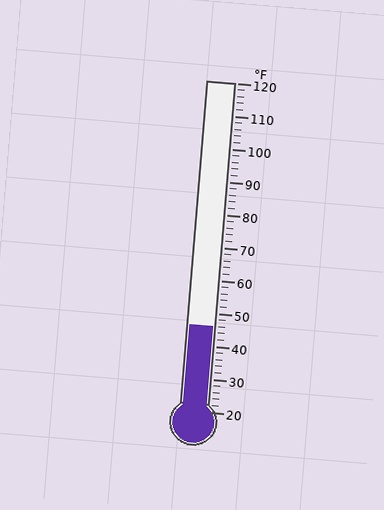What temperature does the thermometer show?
The thermometer shows approximately 46°F.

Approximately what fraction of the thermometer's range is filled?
The thermometer is filled to approximately 25% of its range.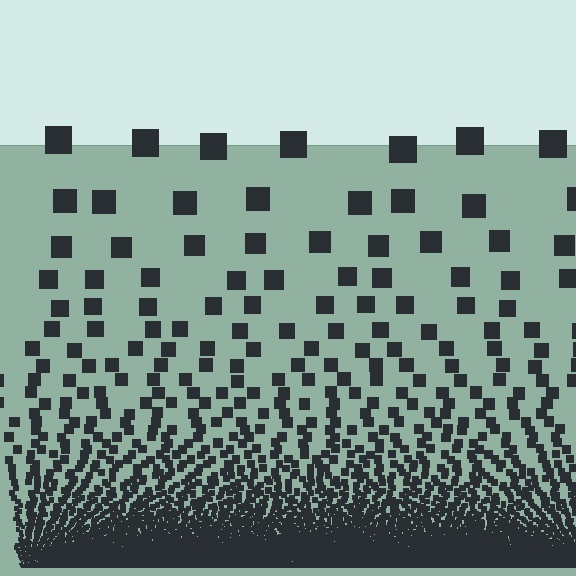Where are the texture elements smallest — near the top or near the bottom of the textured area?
Near the bottom.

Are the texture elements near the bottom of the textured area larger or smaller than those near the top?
Smaller. The gradient is inverted — elements near the bottom are smaller and denser.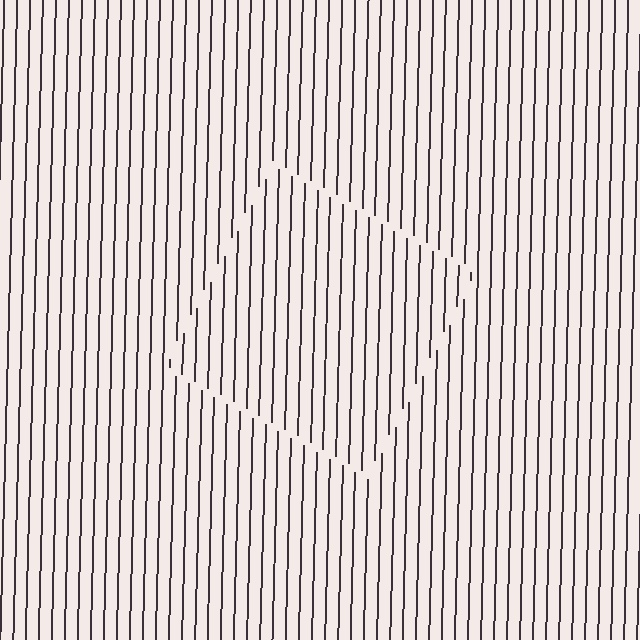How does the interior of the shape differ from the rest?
The interior of the shape contains the same grating, shifted by half a period — the contour is defined by the phase discontinuity where line-ends from the inner and outer gratings abut.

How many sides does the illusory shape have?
4 sides — the line-ends trace a square.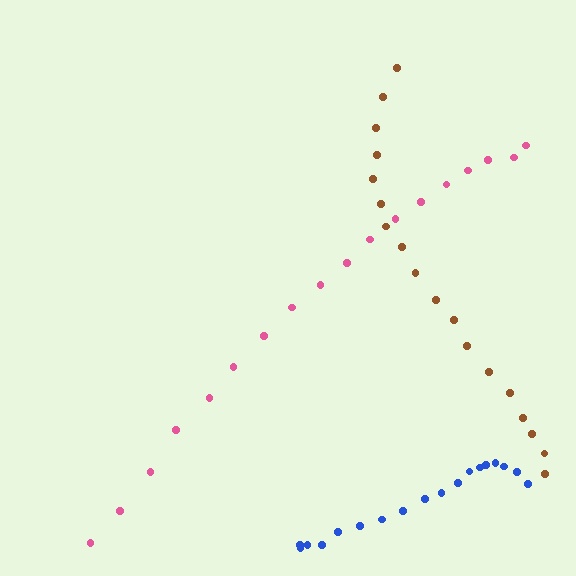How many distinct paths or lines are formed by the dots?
There are 3 distinct paths.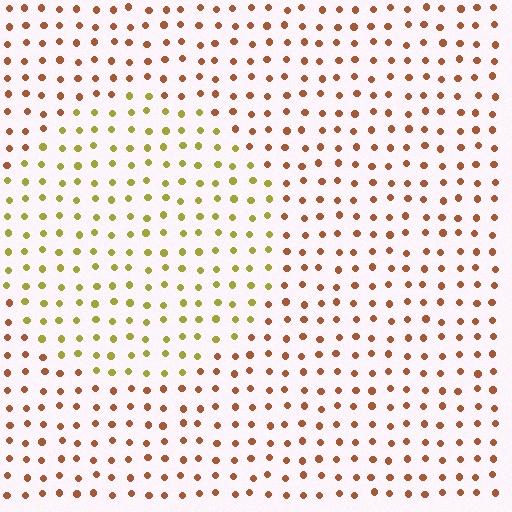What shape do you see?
I see a circle.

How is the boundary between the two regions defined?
The boundary is defined purely by a slight shift in hue (about 44 degrees). Spacing, size, and orientation are identical on both sides.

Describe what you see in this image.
The image is filled with small brown elements in a uniform arrangement. A circle-shaped region is visible where the elements are tinted to a slightly different hue, forming a subtle color boundary.